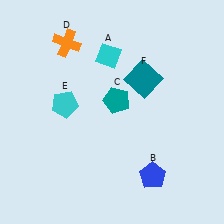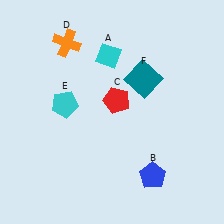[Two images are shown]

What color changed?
The pentagon (C) changed from teal in Image 1 to red in Image 2.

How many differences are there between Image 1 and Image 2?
There is 1 difference between the two images.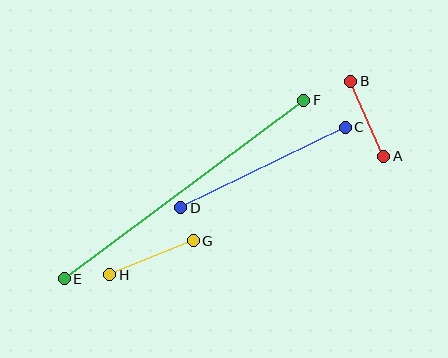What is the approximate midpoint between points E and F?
The midpoint is at approximately (184, 190) pixels.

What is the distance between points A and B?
The distance is approximately 82 pixels.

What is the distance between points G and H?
The distance is approximately 90 pixels.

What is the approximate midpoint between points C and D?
The midpoint is at approximately (263, 167) pixels.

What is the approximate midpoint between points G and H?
The midpoint is at approximately (151, 258) pixels.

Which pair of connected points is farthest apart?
Points E and F are farthest apart.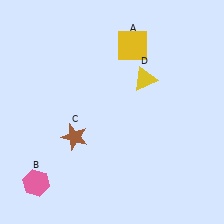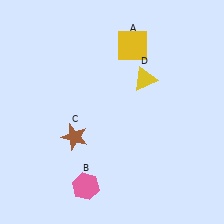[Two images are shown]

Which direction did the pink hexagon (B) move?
The pink hexagon (B) moved right.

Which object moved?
The pink hexagon (B) moved right.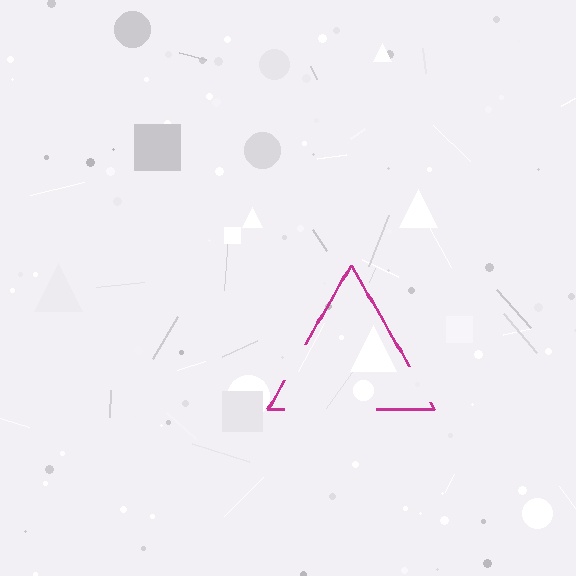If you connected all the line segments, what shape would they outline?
They would outline a triangle.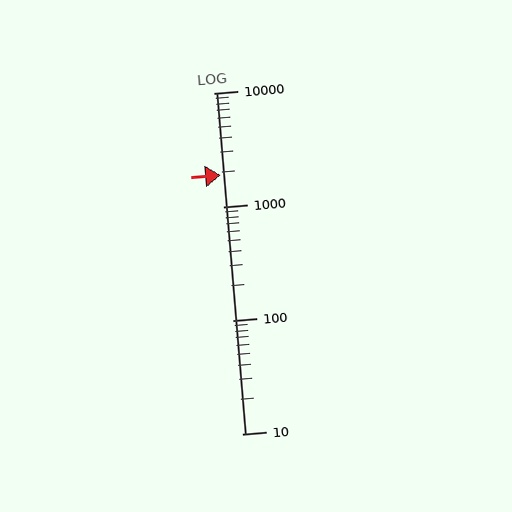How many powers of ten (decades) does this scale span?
The scale spans 3 decades, from 10 to 10000.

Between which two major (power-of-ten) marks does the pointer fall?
The pointer is between 1000 and 10000.